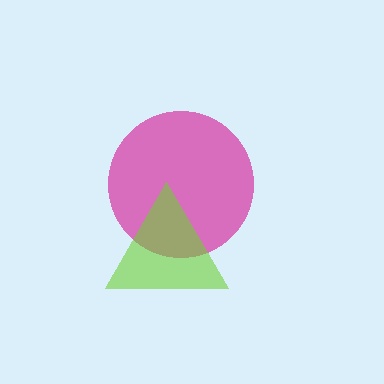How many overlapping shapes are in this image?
There are 2 overlapping shapes in the image.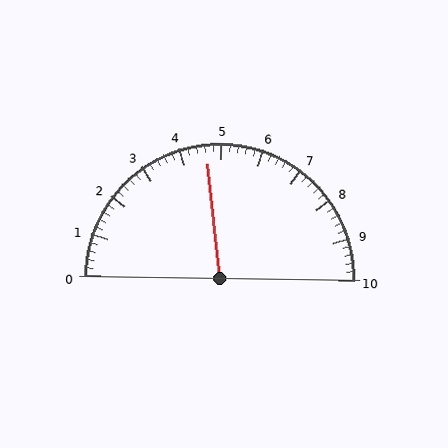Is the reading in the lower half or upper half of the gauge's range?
The reading is in the lower half of the range (0 to 10).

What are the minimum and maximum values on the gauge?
The gauge ranges from 0 to 10.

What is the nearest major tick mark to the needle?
The nearest major tick mark is 5.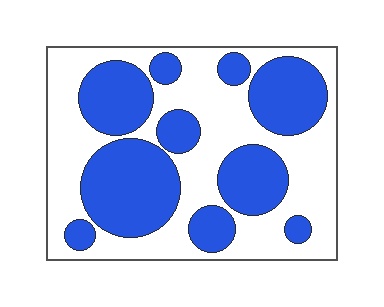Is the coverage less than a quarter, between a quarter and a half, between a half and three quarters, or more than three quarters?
Between a quarter and a half.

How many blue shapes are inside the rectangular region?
10.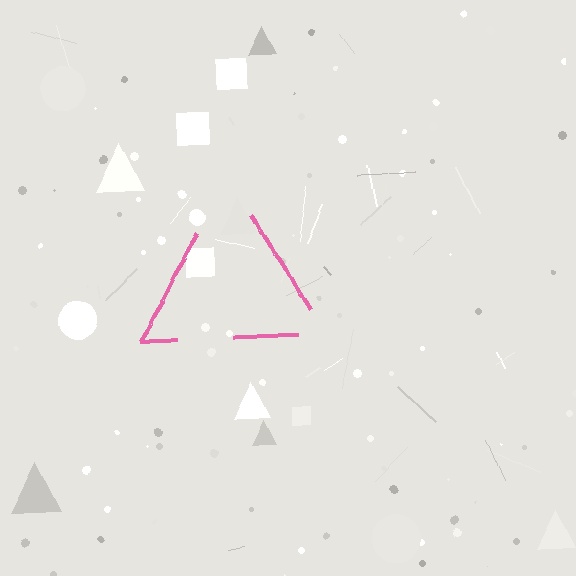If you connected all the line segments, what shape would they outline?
They would outline a triangle.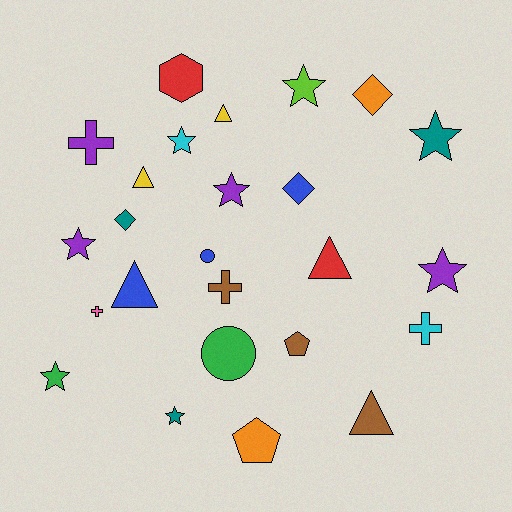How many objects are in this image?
There are 25 objects.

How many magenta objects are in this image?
There are no magenta objects.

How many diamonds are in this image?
There are 3 diamonds.